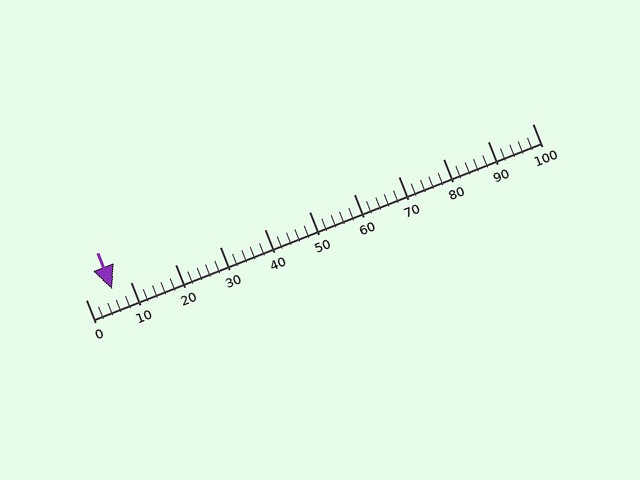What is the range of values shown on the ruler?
The ruler shows values from 0 to 100.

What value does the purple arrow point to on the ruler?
The purple arrow points to approximately 6.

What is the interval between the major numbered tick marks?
The major tick marks are spaced 10 units apart.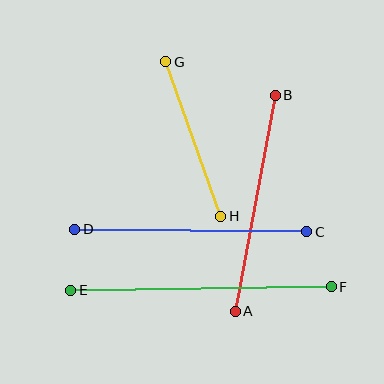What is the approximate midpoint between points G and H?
The midpoint is at approximately (193, 139) pixels.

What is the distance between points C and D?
The distance is approximately 232 pixels.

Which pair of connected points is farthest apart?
Points E and F are farthest apart.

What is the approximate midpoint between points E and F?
The midpoint is at approximately (201, 288) pixels.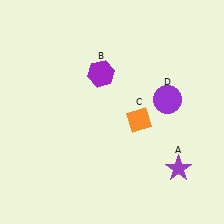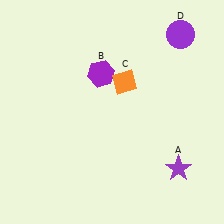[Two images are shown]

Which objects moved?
The objects that moved are: the orange diamond (C), the purple circle (D).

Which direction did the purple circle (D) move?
The purple circle (D) moved up.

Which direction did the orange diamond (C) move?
The orange diamond (C) moved up.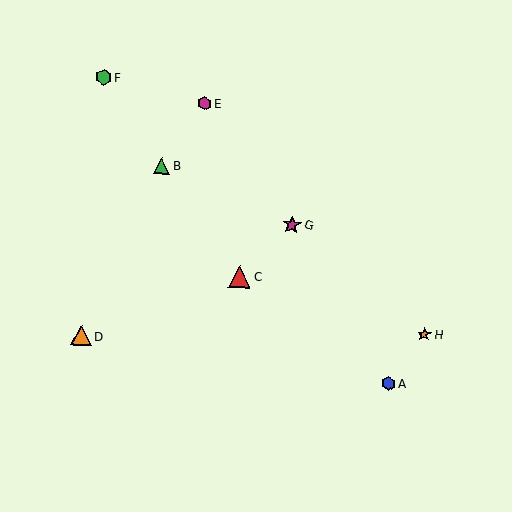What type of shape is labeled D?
Shape D is an orange triangle.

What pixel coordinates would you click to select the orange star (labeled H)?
Click at (424, 334) to select the orange star H.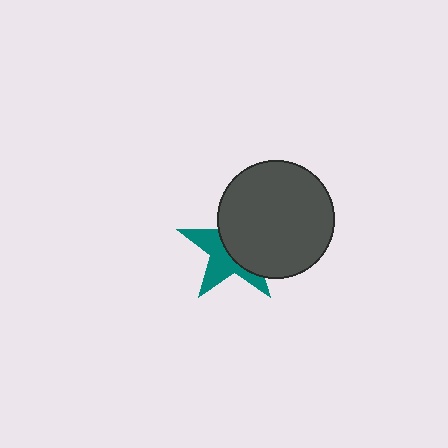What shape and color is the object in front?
The object in front is a dark gray circle.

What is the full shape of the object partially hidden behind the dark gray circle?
The partially hidden object is a teal star.